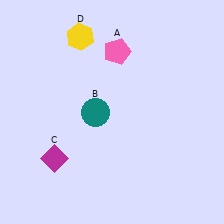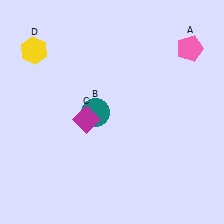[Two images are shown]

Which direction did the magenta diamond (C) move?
The magenta diamond (C) moved up.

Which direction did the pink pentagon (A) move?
The pink pentagon (A) moved right.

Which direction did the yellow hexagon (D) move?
The yellow hexagon (D) moved left.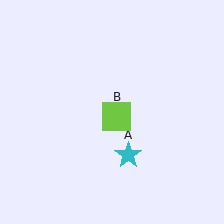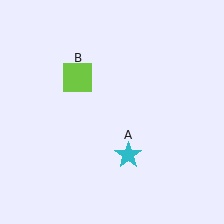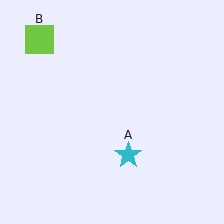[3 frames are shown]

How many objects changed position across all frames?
1 object changed position: lime square (object B).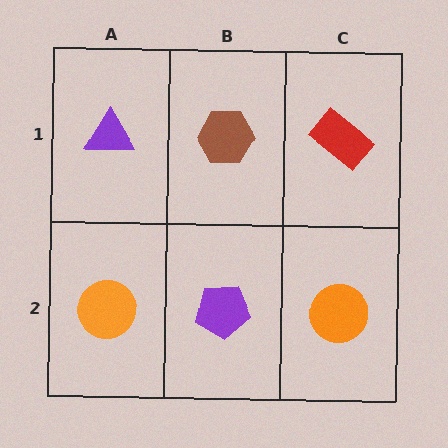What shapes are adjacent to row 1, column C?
An orange circle (row 2, column C), a brown hexagon (row 1, column B).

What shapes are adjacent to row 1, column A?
An orange circle (row 2, column A), a brown hexagon (row 1, column B).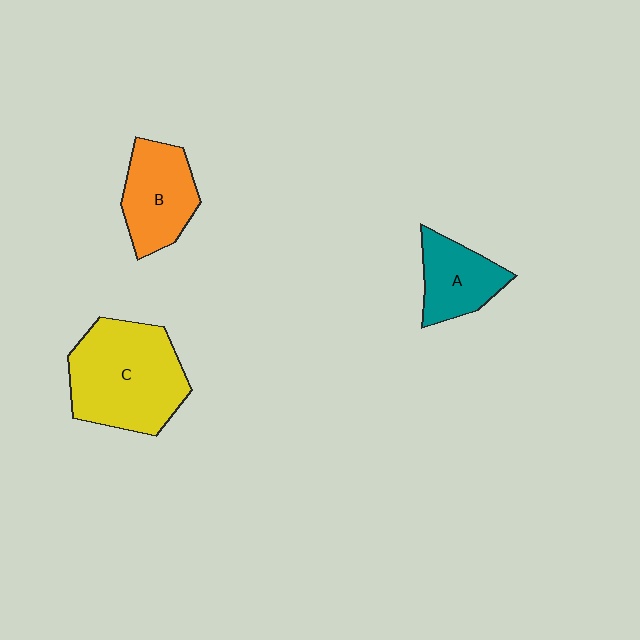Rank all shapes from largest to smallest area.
From largest to smallest: C (yellow), B (orange), A (teal).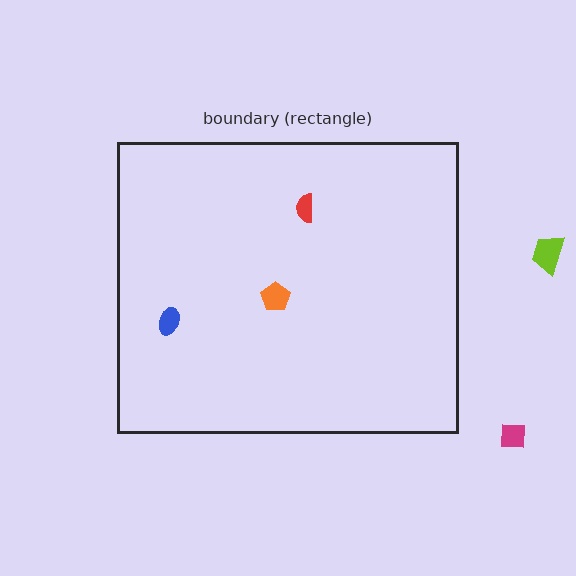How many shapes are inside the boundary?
3 inside, 2 outside.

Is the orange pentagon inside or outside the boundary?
Inside.